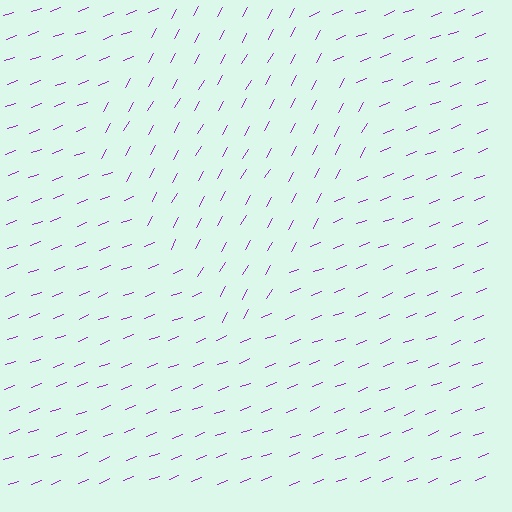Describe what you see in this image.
The image is filled with small purple line segments. A diamond region in the image has lines oriented differently from the surrounding lines, creating a visible texture boundary.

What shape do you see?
I see a diamond.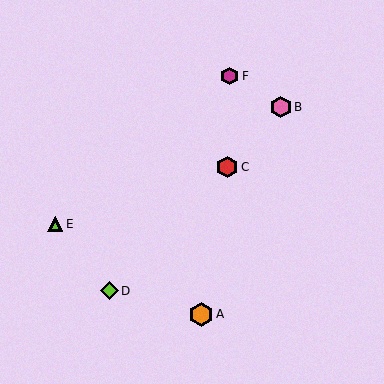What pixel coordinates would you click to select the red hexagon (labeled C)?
Click at (227, 167) to select the red hexagon C.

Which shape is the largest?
The orange hexagon (labeled A) is the largest.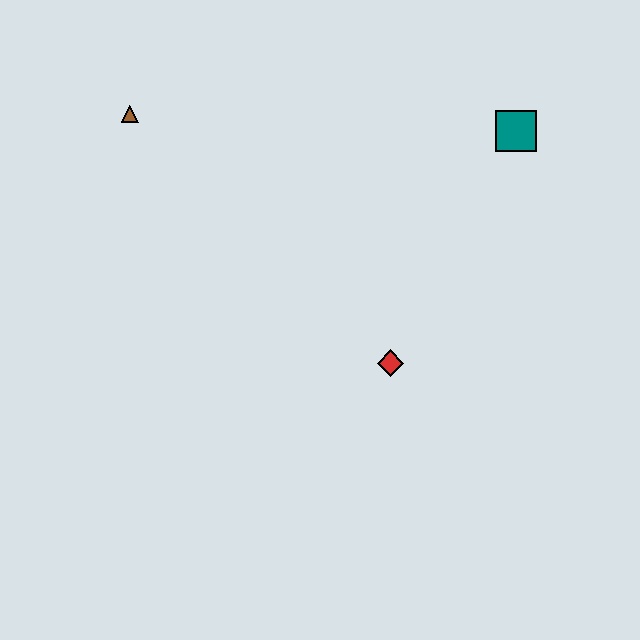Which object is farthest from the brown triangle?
The teal square is farthest from the brown triangle.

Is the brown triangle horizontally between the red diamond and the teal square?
No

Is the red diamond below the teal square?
Yes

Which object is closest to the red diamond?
The teal square is closest to the red diamond.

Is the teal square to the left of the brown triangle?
No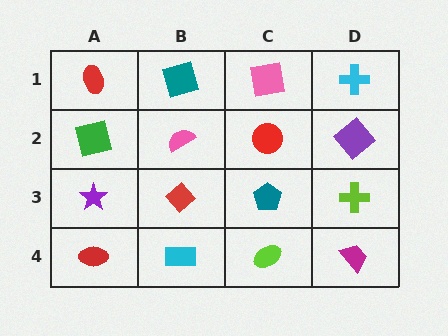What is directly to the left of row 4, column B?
A red ellipse.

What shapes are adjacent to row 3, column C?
A red circle (row 2, column C), a lime ellipse (row 4, column C), a red diamond (row 3, column B), a lime cross (row 3, column D).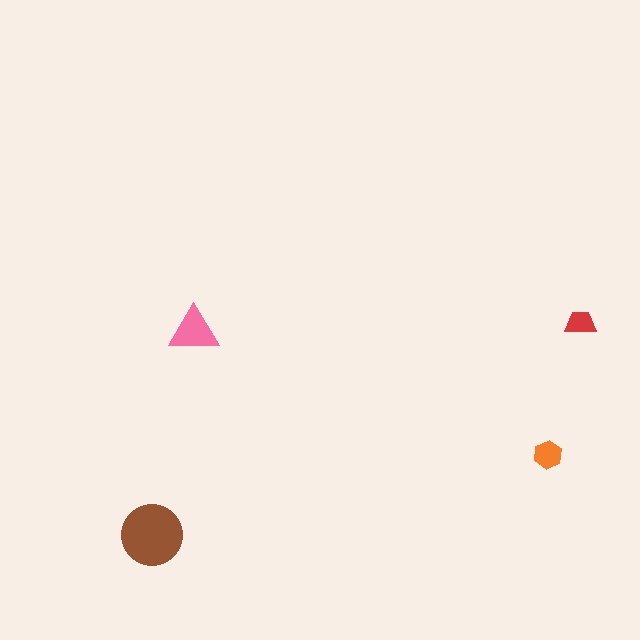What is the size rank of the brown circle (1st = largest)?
1st.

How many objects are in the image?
There are 4 objects in the image.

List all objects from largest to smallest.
The brown circle, the pink triangle, the orange hexagon, the red trapezoid.